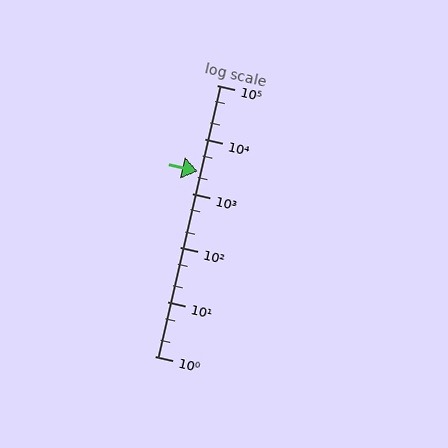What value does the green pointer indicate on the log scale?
The pointer indicates approximately 2600.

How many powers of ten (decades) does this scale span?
The scale spans 5 decades, from 1 to 100000.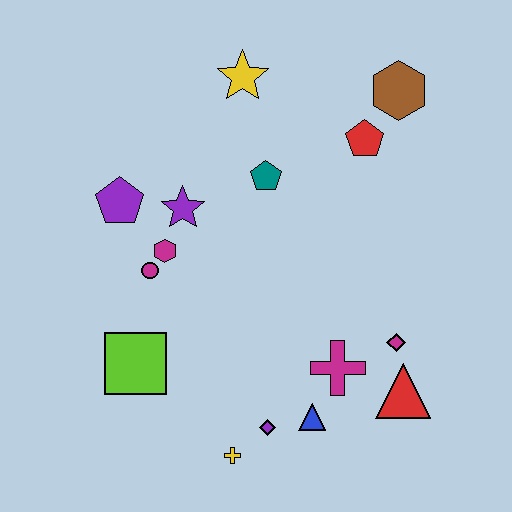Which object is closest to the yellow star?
The teal pentagon is closest to the yellow star.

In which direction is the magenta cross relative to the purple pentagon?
The magenta cross is to the right of the purple pentagon.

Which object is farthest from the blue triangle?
The yellow star is farthest from the blue triangle.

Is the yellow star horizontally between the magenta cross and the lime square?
Yes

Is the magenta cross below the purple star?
Yes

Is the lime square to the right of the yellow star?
No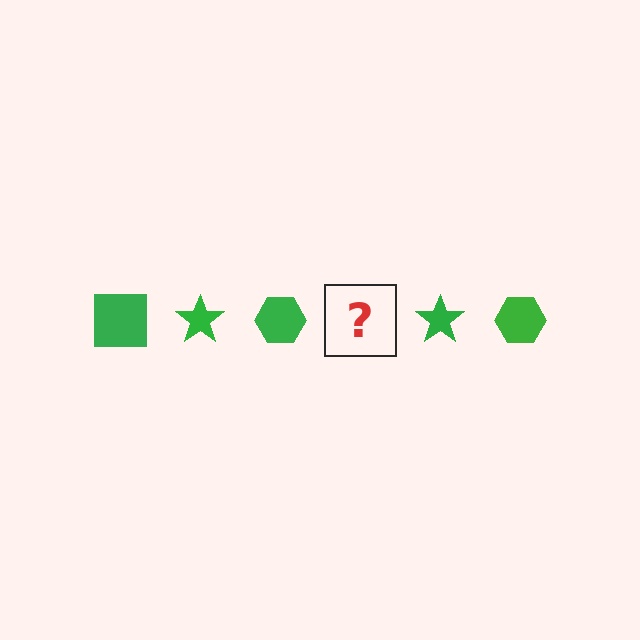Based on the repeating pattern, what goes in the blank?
The blank should be a green square.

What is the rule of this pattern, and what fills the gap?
The rule is that the pattern cycles through square, star, hexagon shapes in green. The gap should be filled with a green square.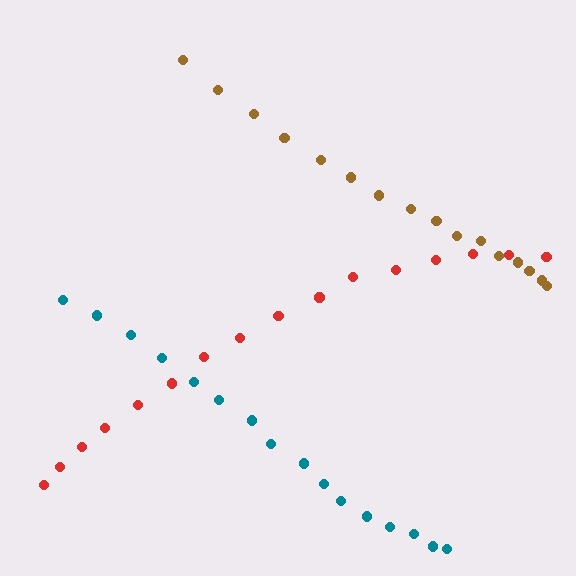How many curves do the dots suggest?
There are 3 distinct paths.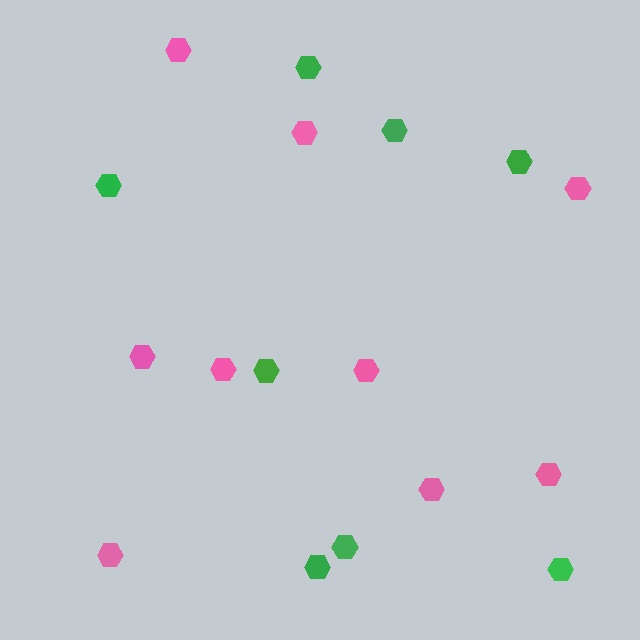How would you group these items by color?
There are 2 groups: one group of green hexagons (8) and one group of pink hexagons (9).